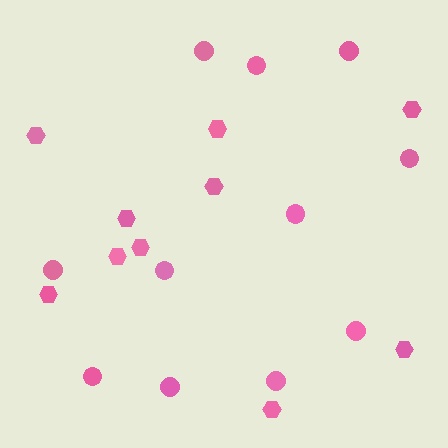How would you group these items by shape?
There are 2 groups: one group of hexagons (10) and one group of circles (11).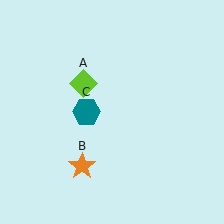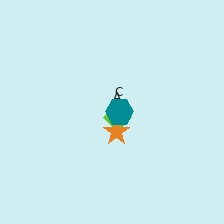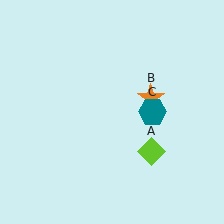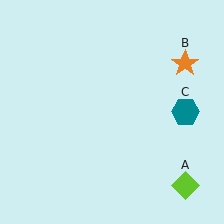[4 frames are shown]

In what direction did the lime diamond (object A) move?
The lime diamond (object A) moved down and to the right.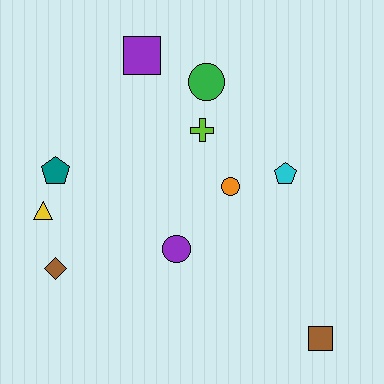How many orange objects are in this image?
There is 1 orange object.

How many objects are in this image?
There are 10 objects.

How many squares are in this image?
There are 2 squares.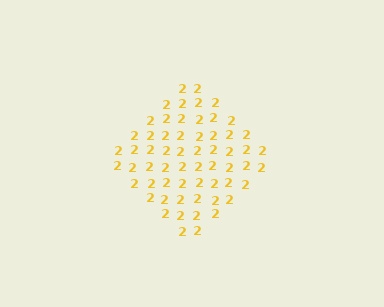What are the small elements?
The small elements are digit 2's.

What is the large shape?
The large shape is a diamond.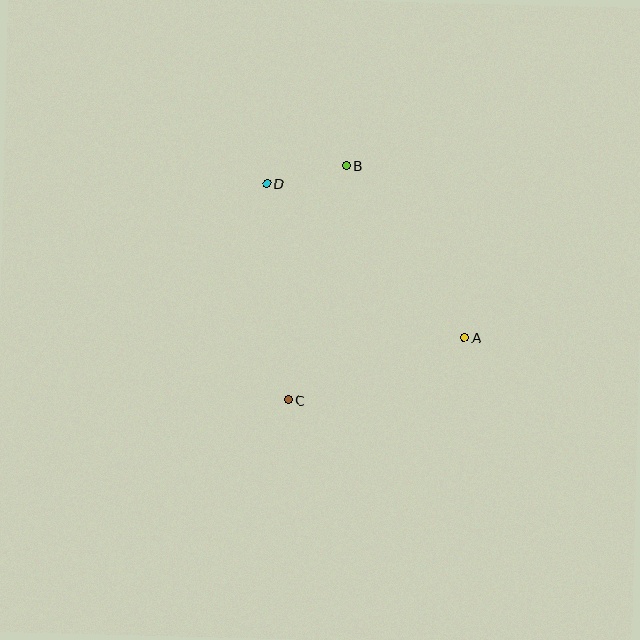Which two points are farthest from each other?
Points A and D are farthest from each other.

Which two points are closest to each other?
Points B and D are closest to each other.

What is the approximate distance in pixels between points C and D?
The distance between C and D is approximately 218 pixels.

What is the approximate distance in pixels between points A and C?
The distance between A and C is approximately 187 pixels.